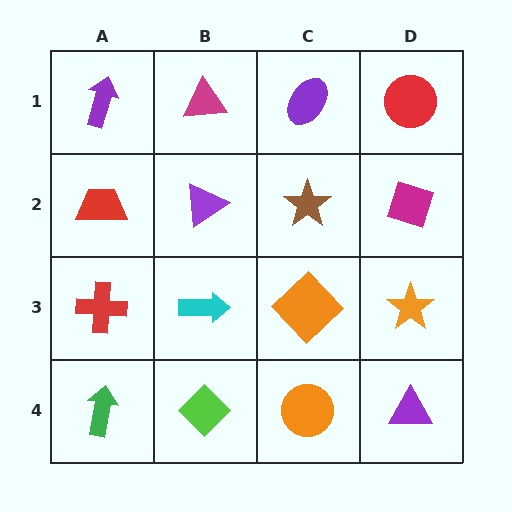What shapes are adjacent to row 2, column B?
A magenta triangle (row 1, column B), a cyan arrow (row 3, column B), a red trapezoid (row 2, column A), a brown star (row 2, column C).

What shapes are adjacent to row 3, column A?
A red trapezoid (row 2, column A), a green arrow (row 4, column A), a cyan arrow (row 3, column B).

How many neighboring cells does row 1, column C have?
3.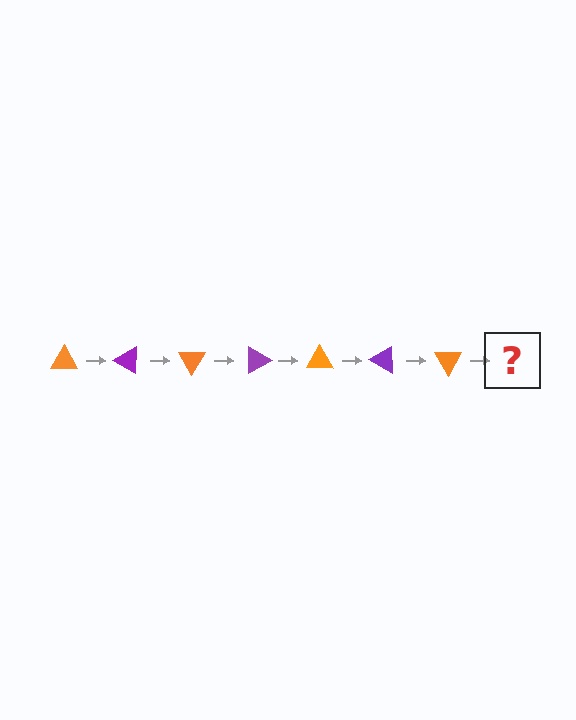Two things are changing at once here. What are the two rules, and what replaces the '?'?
The two rules are that it rotates 30 degrees each step and the color cycles through orange and purple. The '?' should be a purple triangle, rotated 210 degrees from the start.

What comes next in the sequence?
The next element should be a purple triangle, rotated 210 degrees from the start.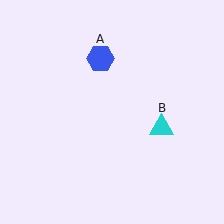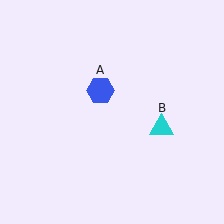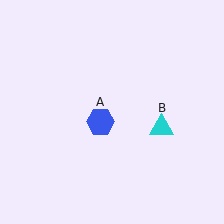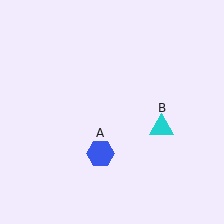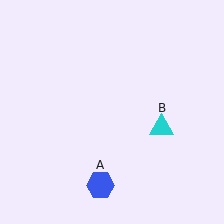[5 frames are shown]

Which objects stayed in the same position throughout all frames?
Cyan triangle (object B) remained stationary.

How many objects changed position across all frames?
1 object changed position: blue hexagon (object A).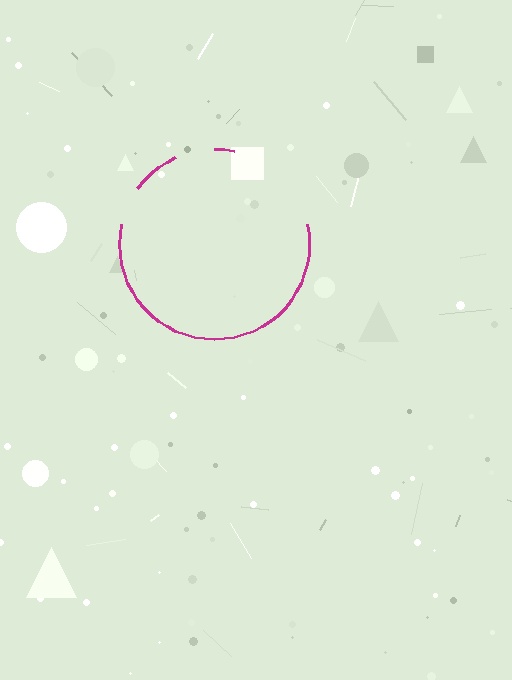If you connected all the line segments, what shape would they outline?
They would outline a circle.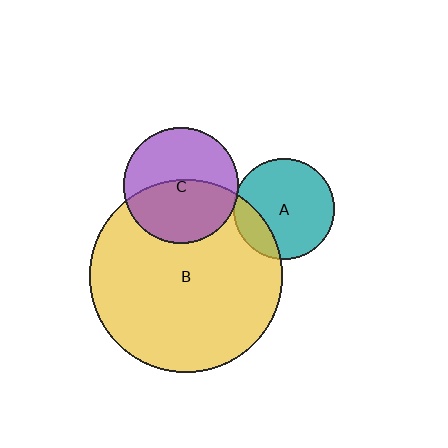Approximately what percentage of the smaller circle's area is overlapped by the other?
Approximately 50%.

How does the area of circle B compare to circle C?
Approximately 2.8 times.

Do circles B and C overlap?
Yes.